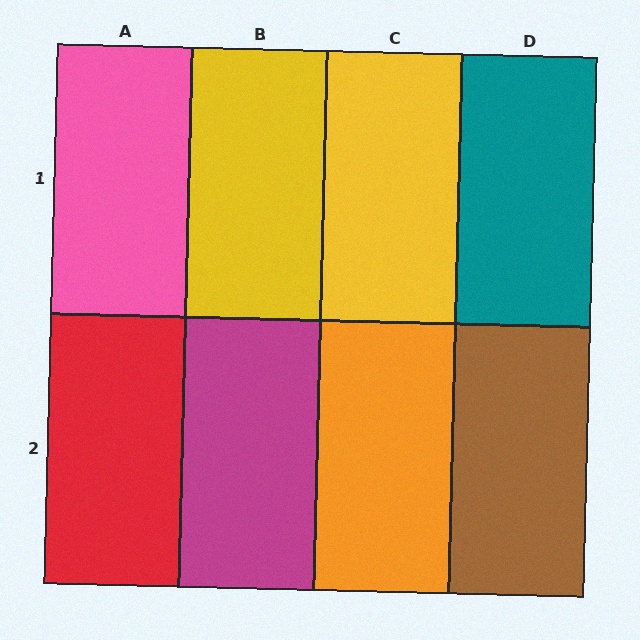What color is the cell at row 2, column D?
Brown.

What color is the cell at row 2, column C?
Orange.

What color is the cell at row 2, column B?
Magenta.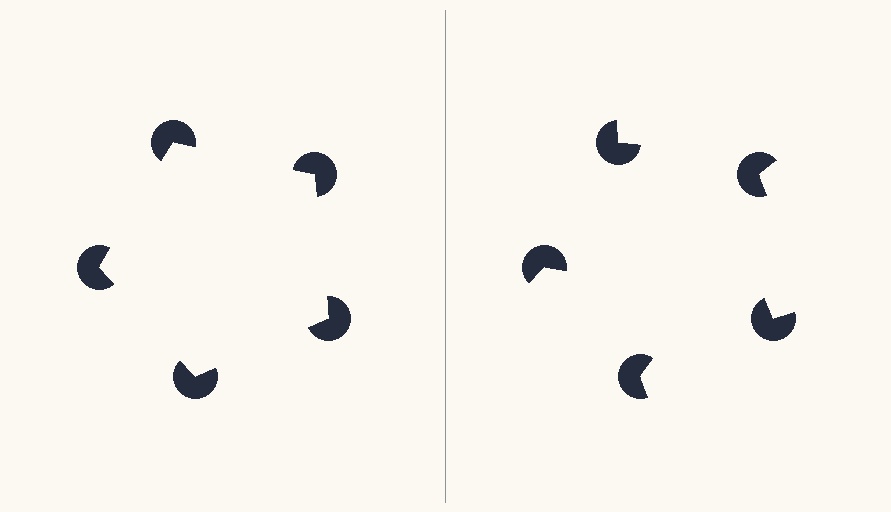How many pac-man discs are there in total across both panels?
10 — 5 on each side.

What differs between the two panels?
The pac-man discs are positioned identically on both sides; only the wedge orientations differ. On the left they align to a pentagon; on the right they are misaligned.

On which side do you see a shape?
An illusory pentagon appears on the left side. On the right side the wedge cuts are rotated, so no coherent shape forms.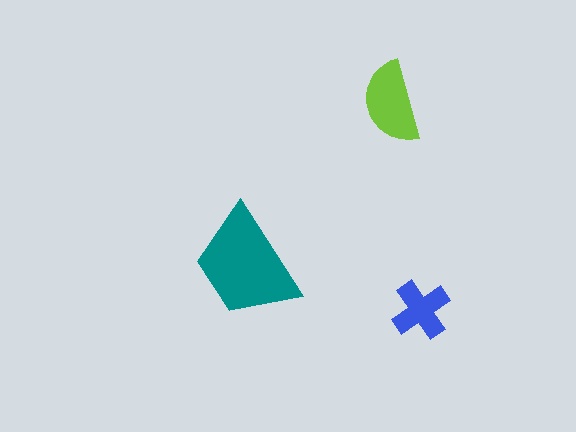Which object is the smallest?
The blue cross.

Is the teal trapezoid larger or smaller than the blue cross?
Larger.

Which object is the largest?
The teal trapezoid.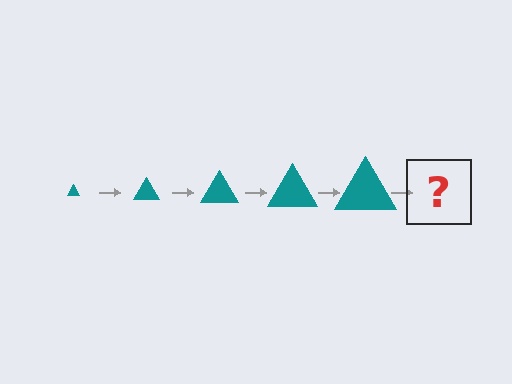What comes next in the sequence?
The next element should be a teal triangle, larger than the previous one.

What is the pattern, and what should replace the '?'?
The pattern is that the triangle gets progressively larger each step. The '?' should be a teal triangle, larger than the previous one.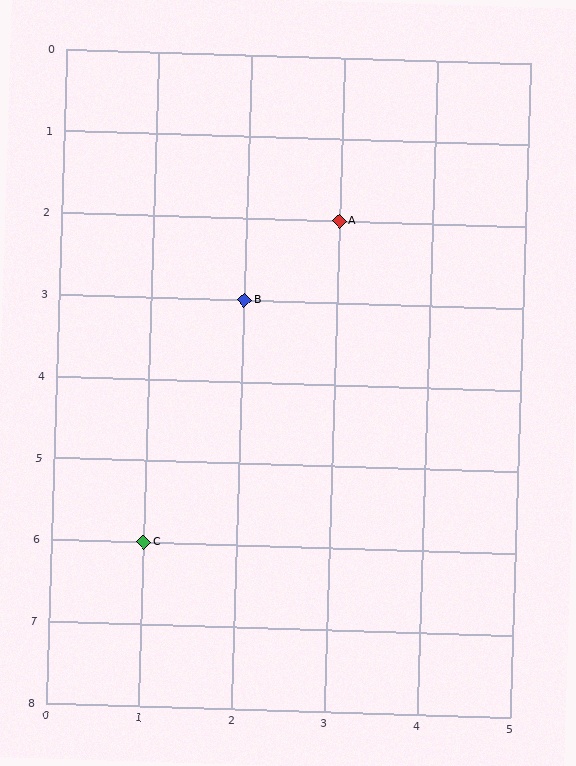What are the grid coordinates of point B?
Point B is at grid coordinates (2, 3).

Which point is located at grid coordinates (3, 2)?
Point A is at (3, 2).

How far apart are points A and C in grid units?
Points A and C are 2 columns and 4 rows apart (about 4.5 grid units diagonally).